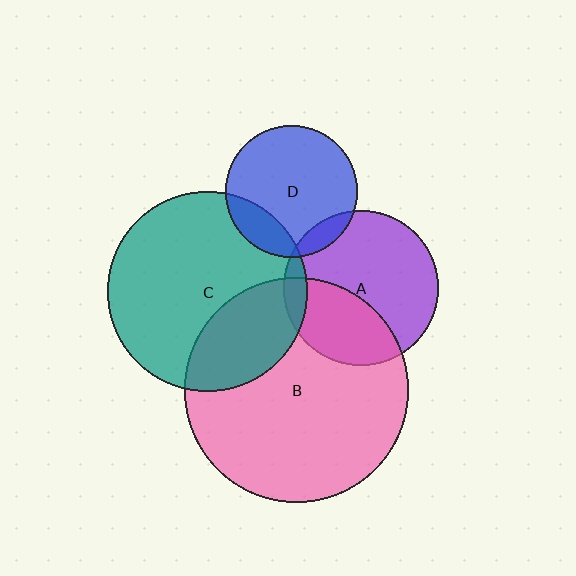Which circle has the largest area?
Circle B (pink).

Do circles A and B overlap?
Yes.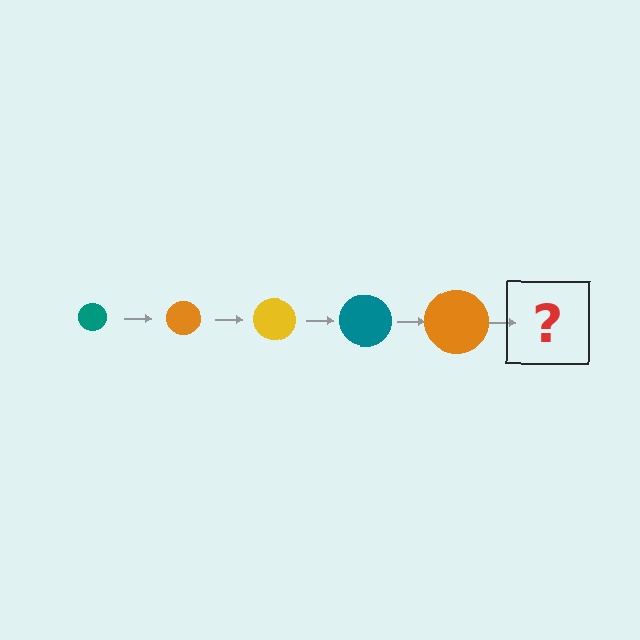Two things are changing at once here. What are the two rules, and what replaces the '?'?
The two rules are that the circle grows larger each step and the color cycles through teal, orange, and yellow. The '?' should be a yellow circle, larger than the previous one.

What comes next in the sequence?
The next element should be a yellow circle, larger than the previous one.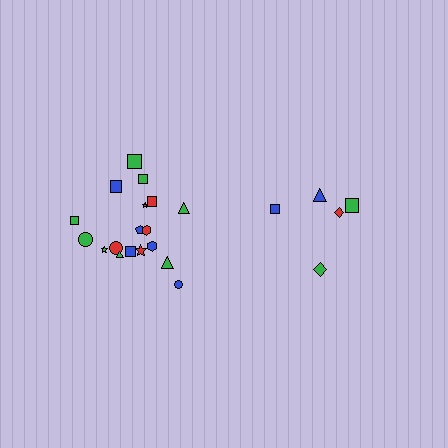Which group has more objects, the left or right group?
The left group.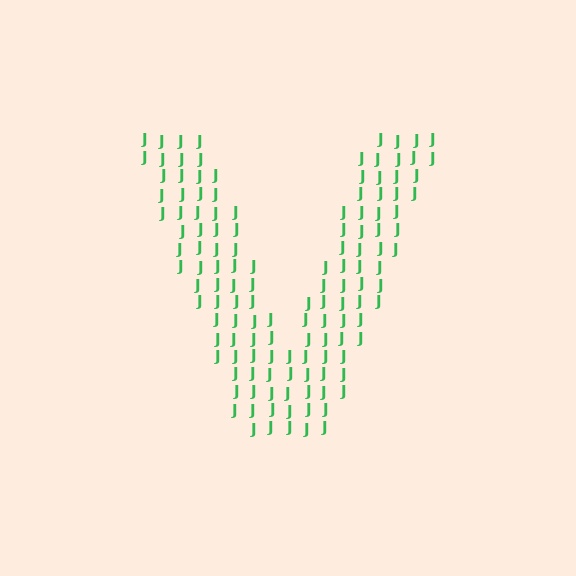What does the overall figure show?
The overall figure shows the letter V.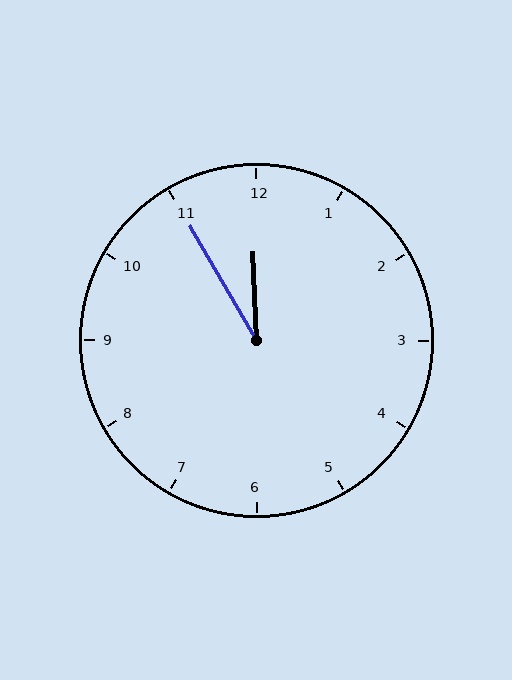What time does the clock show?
11:55.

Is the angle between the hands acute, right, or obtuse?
It is acute.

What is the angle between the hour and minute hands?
Approximately 28 degrees.